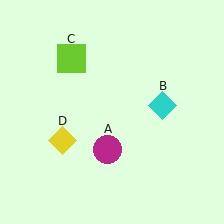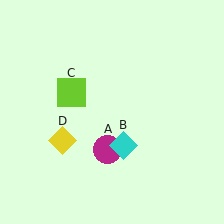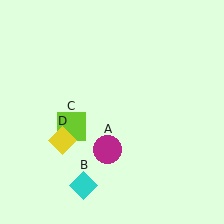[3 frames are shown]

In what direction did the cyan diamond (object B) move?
The cyan diamond (object B) moved down and to the left.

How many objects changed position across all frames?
2 objects changed position: cyan diamond (object B), lime square (object C).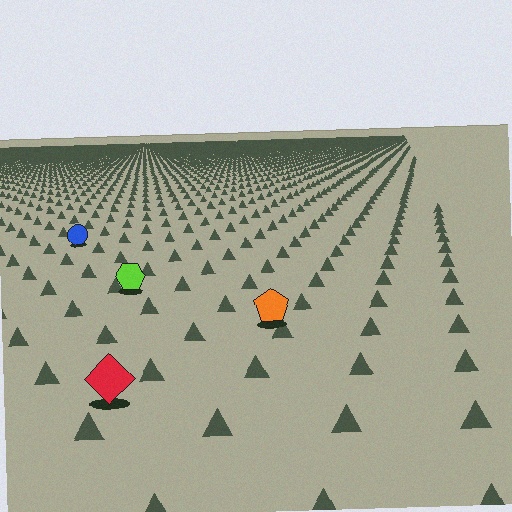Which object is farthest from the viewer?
The blue circle is farthest from the viewer. It appears smaller and the ground texture around it is denser.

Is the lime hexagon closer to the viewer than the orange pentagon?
No. The orange pentagon is closer — you can tell from the texture gradient: the ground texture is coarser near it.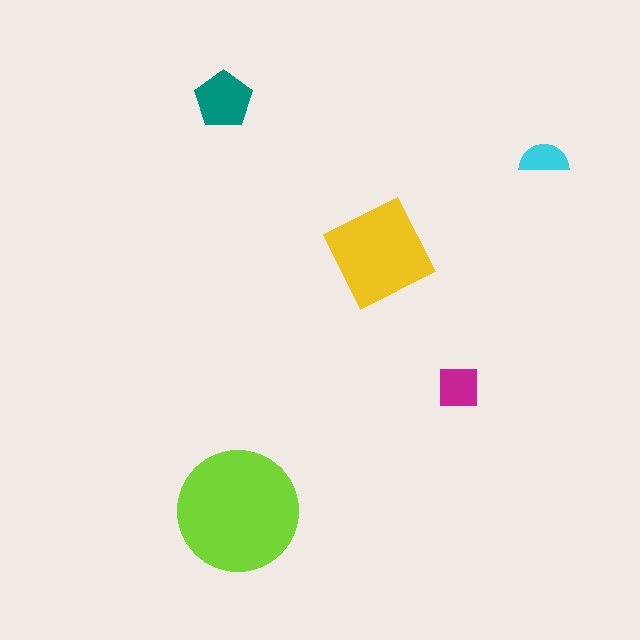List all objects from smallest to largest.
The cyan semicircle, the magenta square, the teal pentagon, the yellow diamond, the lime circle.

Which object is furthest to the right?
The cyan semicircle is rightmost.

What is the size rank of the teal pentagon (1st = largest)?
3rd.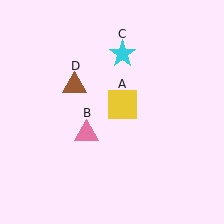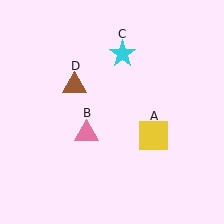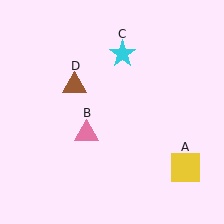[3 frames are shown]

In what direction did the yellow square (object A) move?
The yellow square (object A) moved down and to the right.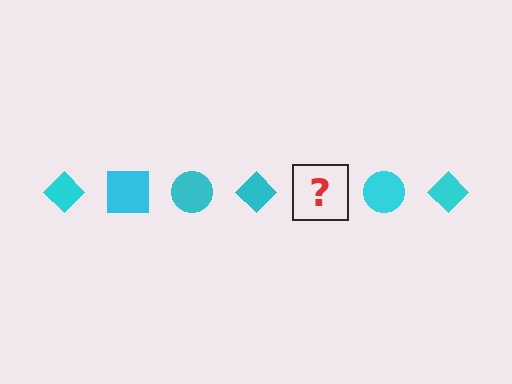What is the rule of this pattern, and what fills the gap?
The rule is that the pattern cycles through diamond, square, circle shapes in cyan. The gap should be filled with a cyan square.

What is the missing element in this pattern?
The missing element is a cyan square.